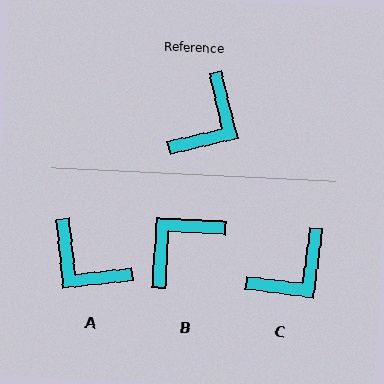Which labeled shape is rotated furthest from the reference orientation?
B, about 163 degrees away.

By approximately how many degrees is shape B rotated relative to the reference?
Approximately 163 degrees counter-clockwise.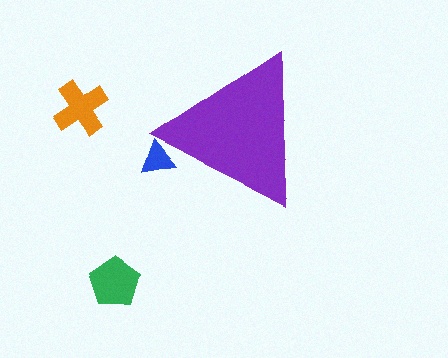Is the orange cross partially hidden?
No, the orange cross is fully visible.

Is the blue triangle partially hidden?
Yes, the blue triangle is partially hidden behind the purple triangle.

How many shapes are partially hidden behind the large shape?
1 shape is partially hidden.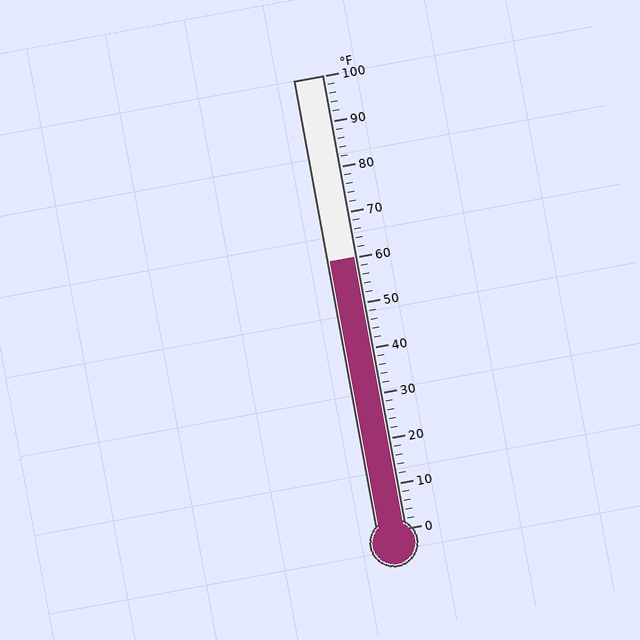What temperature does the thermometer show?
The thermometer shows approximately 60°F.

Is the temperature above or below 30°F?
The temperature is above 30°F.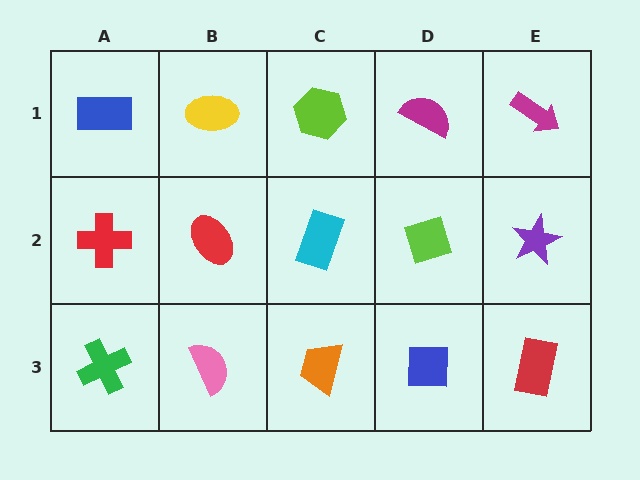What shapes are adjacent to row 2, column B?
A yellow ellipse (row 1, column B), a pink semicircle (row 3, column B), a red cross (row 2, column A), a cyan rectangle (row 2, column C).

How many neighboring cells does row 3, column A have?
2.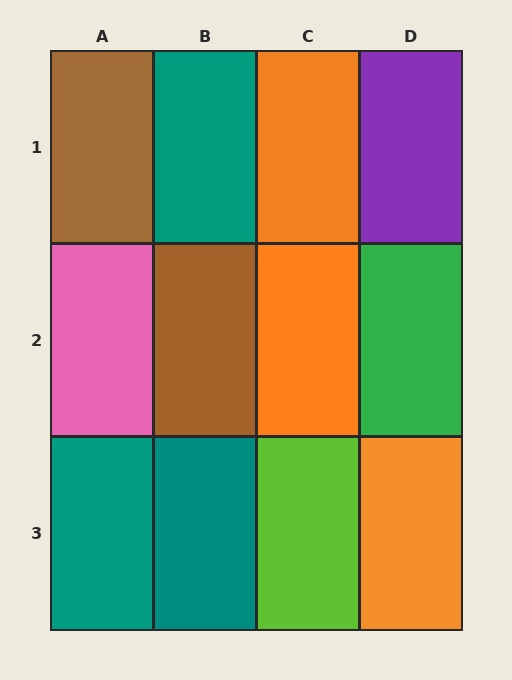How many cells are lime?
1 cell is lime.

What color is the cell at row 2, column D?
Green.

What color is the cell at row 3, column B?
Teal.